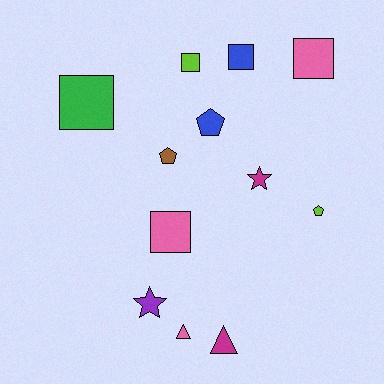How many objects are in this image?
There are 12 objects.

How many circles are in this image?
There are no circles.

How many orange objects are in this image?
There are no orange objects.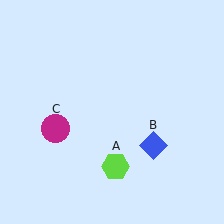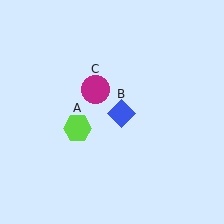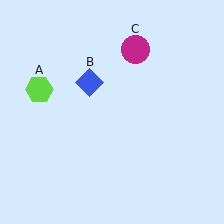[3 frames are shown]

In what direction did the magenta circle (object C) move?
The magenta circle (object C) moved up and to the right.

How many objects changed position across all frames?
3 objects changed position: lime hexagon (object A), blue diamond (object B), magenta circle (object C).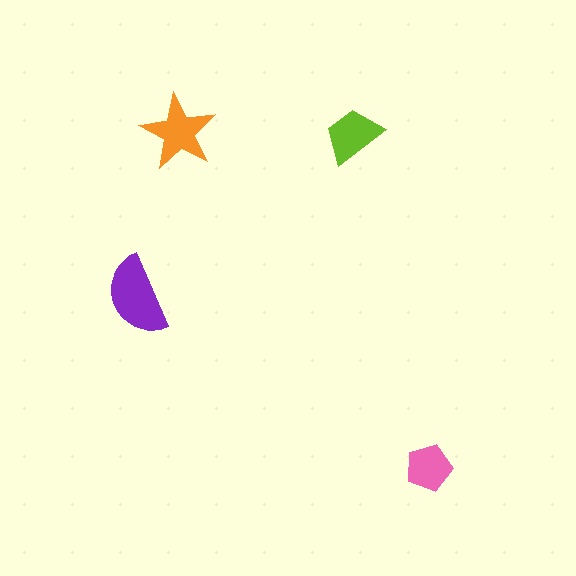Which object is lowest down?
The pink pentagon is bottommost.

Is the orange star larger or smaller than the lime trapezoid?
Larger.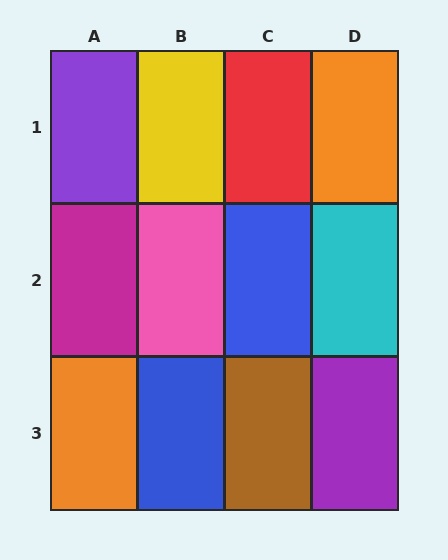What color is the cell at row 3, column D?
Purple.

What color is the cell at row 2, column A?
Magenta.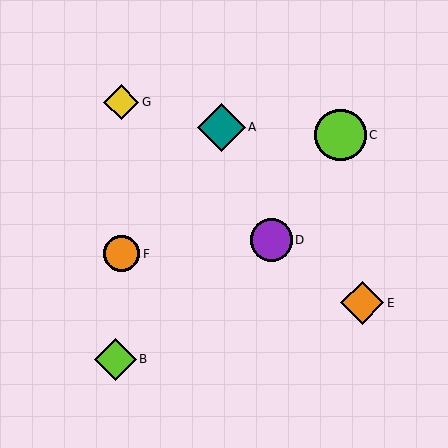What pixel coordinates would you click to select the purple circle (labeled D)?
Click at (271, 240) to select the purple circle D.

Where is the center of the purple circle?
The center of the purple circle is at (271, 240).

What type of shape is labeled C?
Shape C is a lime circle.